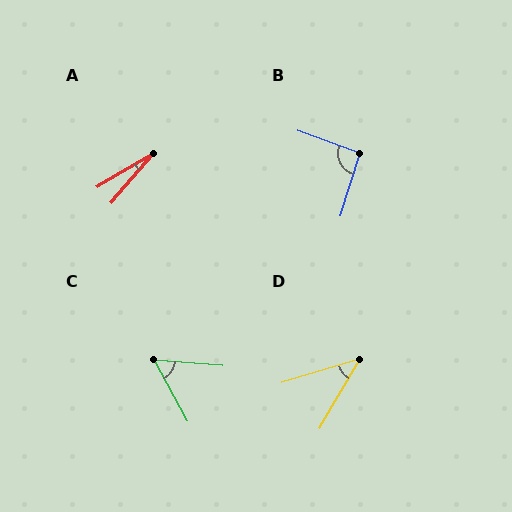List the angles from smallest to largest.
A (18°), D (43°), C (57°), B (93°).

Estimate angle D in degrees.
Approximately 43 degrees.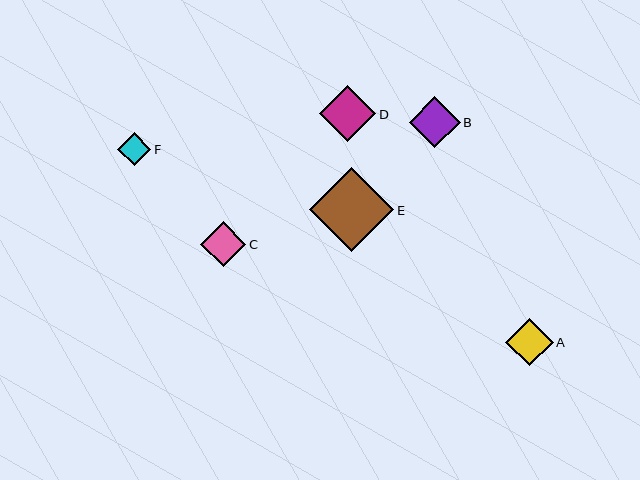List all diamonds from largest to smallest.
From largest to smallest: E, D, B, A, C, F.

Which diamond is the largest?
Diamond E is the largest with a size of approximately 85 pixels.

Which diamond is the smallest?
Diamond F is the smallest with a size of approximately 33 pixels.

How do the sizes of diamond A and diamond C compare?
Diamond A and diamond C are approximately the same size.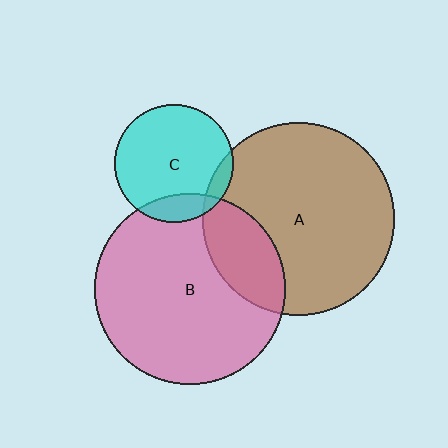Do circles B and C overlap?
Yes.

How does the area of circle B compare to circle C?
Approximately 2.6 times.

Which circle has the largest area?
Circle A (brown).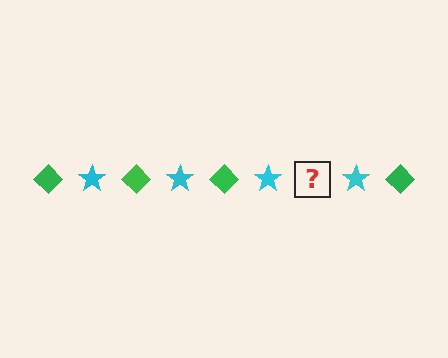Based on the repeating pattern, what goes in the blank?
The blank should be a green diamond.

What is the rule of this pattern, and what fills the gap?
The rule is that the pattern alternates between green diamond and cyan star. The gap should be filled with a green diamond.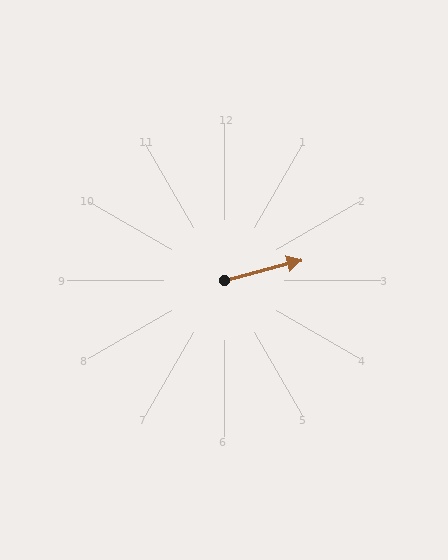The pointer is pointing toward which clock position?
Roughly 3 o'clock.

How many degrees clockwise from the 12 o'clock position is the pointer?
Approximately 75 degrees.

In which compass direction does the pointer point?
East.